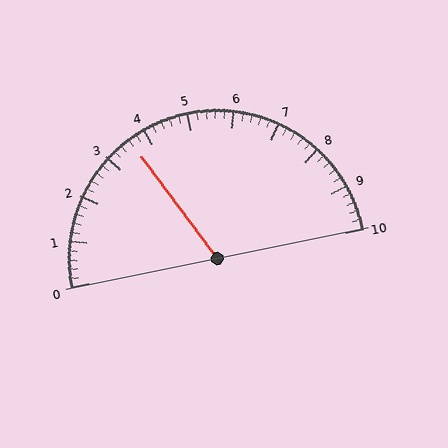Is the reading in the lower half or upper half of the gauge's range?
The reading is in the lower half of the range (0 to 10).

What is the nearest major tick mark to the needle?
The nearest major tick mark is 4.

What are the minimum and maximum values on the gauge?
The gauge ranges from 0 to 10.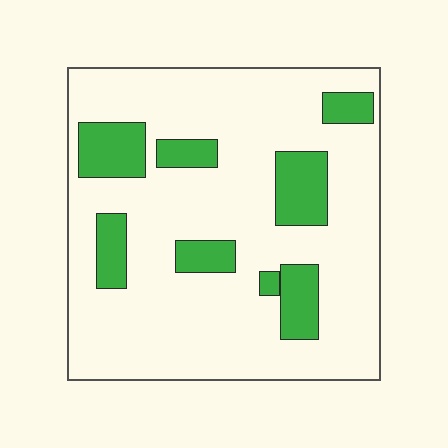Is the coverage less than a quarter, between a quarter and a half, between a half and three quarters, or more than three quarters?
Less than a quarter.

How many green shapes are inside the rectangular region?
8.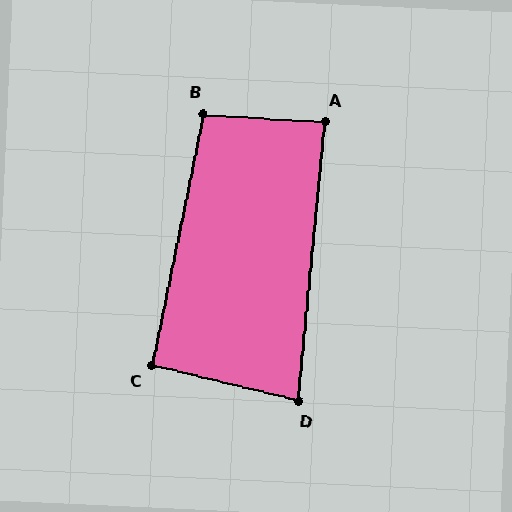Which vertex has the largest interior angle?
B, at approximately 98 degrees.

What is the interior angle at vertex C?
Approximately 92 degrees (approximately right).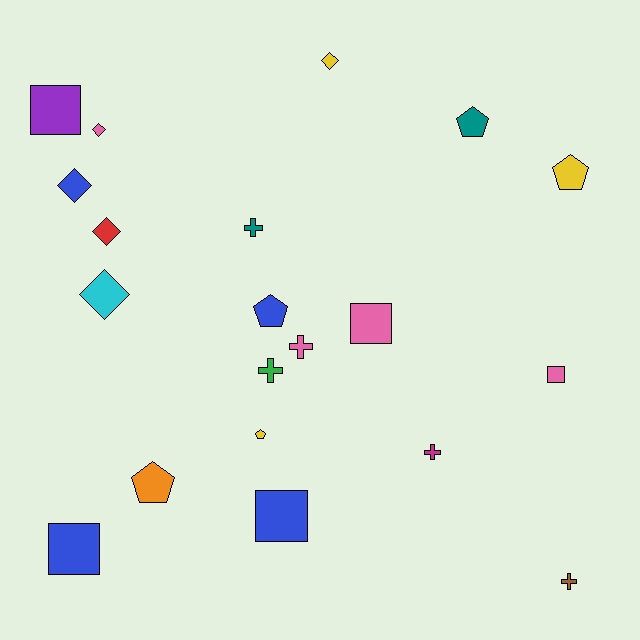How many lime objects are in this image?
There are no lime objects.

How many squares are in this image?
There are 5 squares.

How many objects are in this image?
There are 20 objects.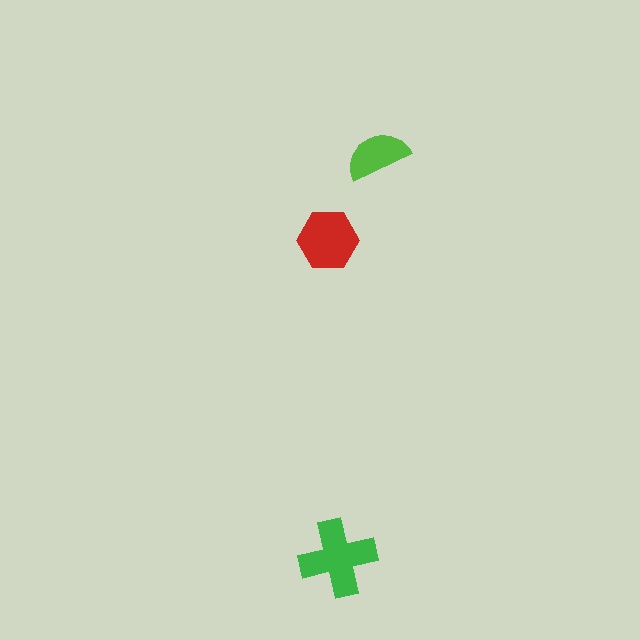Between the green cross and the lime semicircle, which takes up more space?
The green cross.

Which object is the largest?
The green cross.